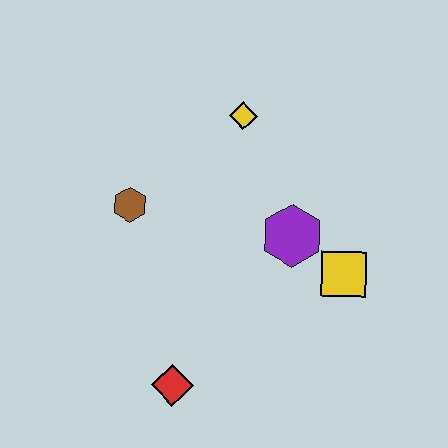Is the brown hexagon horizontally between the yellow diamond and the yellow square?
No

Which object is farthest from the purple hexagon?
The red diamond is farthest from the purple hexagon.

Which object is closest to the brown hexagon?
The yellow diamond is closest to the brown hexagon.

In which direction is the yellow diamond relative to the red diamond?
The yellow diamond is above the red diamond.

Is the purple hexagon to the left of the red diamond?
No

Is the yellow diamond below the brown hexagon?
No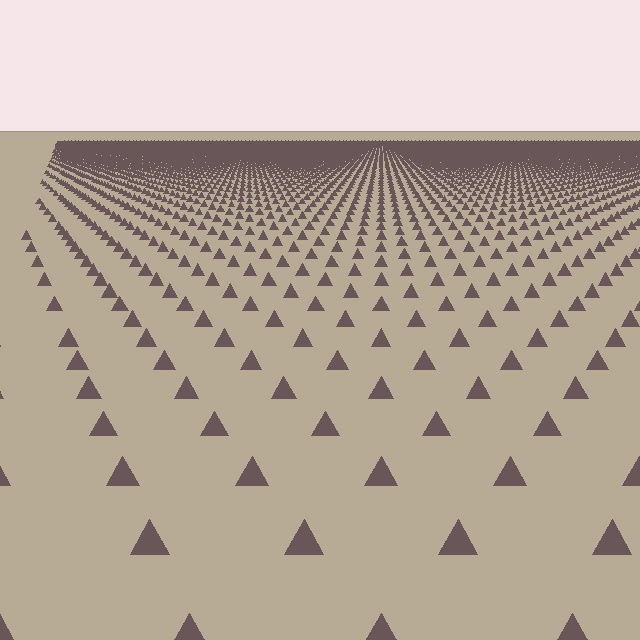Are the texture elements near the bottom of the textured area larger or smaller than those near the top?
Larger. Near the bottom, elements are closer to the viewer and appear at a bigger on-screen size.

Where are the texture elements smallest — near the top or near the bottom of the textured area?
Near the top.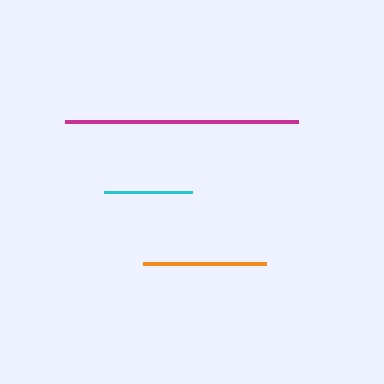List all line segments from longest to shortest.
From longest to shortest: magenta, orange, cyan.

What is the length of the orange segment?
The orange segment is approximately 123 pixels long.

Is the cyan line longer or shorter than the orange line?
The orange line is longer than the cyan line.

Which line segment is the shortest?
The cyan line is the shortest at approximately 88 pixels.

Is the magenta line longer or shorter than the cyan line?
The magenta line is longer than the cyan line.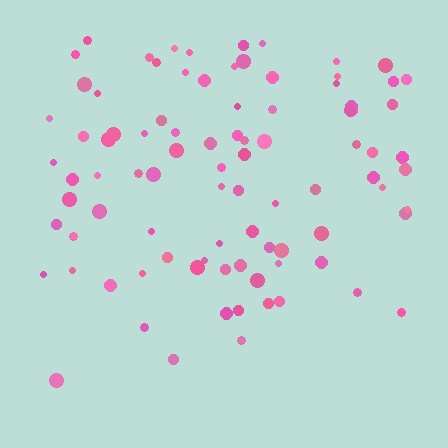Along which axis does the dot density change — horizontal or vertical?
Vertical.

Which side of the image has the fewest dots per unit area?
The bottom.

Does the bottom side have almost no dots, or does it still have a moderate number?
Still a moderate number, just noticeably fewer than the top.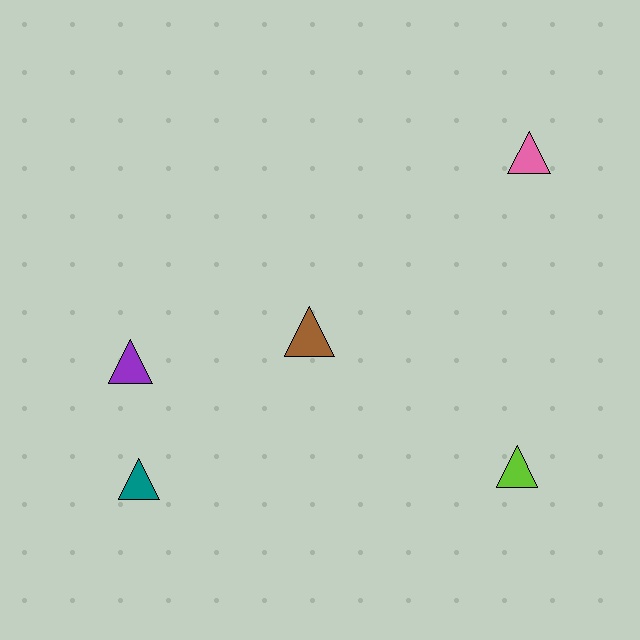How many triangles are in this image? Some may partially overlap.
There are 5 triangles.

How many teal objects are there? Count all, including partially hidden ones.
There is 1 teal object.